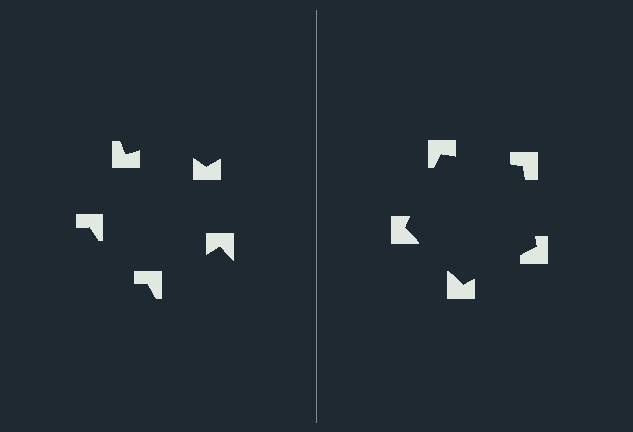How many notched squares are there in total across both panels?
10 — 5 on each side.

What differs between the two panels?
The notched squares are positioned identically on both sides; only the wedge orientations differ. On the right they align to a pentagon; on the left they are misaligned.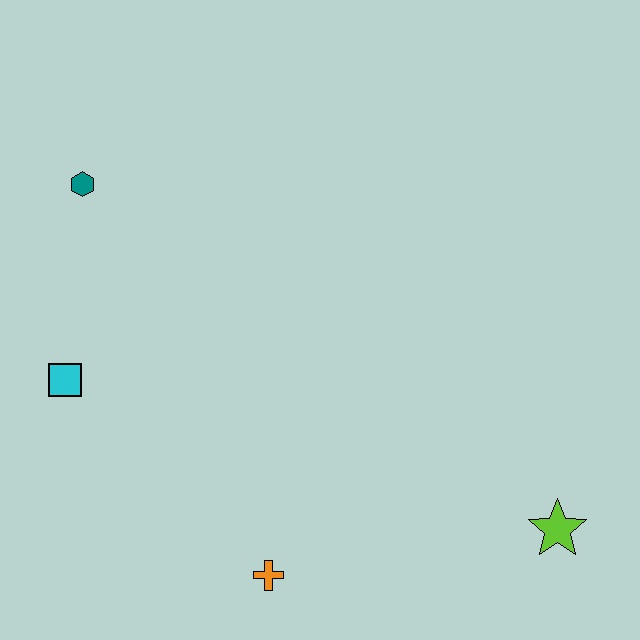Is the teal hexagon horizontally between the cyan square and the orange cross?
Yes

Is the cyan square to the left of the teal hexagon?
Yes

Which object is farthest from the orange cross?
The teal hexagon is farthest from the orange cross.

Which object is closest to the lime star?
The orange cross is closest to the lime star.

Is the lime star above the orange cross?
Yes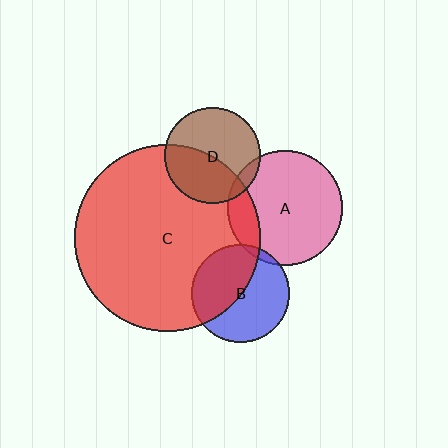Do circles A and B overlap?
Yes.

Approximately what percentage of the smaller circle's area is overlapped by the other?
Approximately 5%.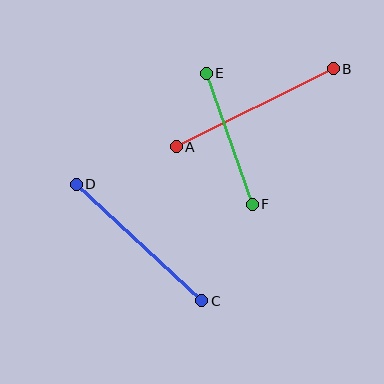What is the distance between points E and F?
The distance is approximately 139 pixels.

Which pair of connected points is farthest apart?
Points A and B are farthest apart.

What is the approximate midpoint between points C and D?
The midpoint is at approximately (139, 242) pixels.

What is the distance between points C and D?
The distance is approximately 171 pixels.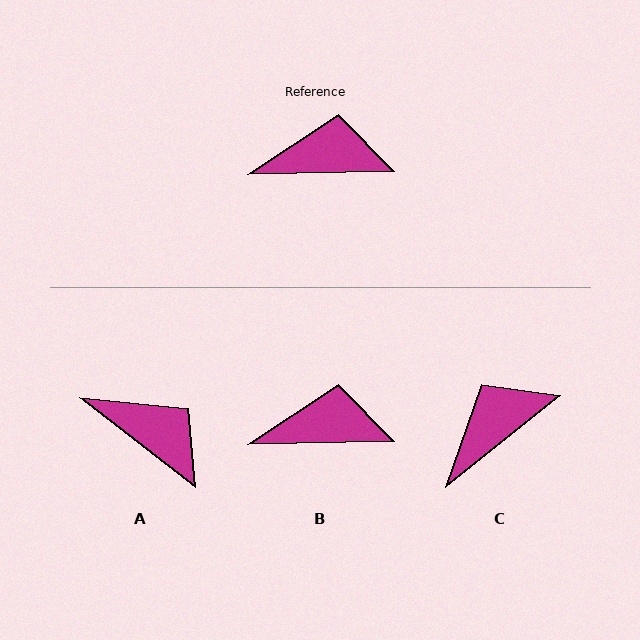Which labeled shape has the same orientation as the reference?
B.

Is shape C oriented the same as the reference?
No, it is off by about 38 degrees.